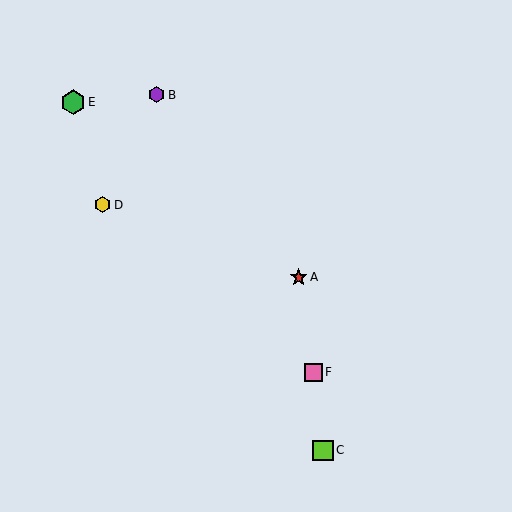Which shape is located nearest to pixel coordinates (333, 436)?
The lime square (labeled C) at (323, 450) is nearest to that location.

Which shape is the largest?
The green hexagon (labeled E) is the largest.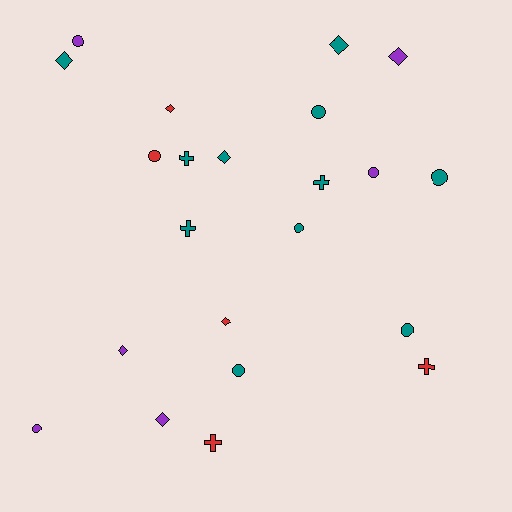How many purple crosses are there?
There are no purple crosses.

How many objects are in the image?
There are 22 objects.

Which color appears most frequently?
Teal, with 11 objects.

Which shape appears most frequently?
Circle, with 9 objects.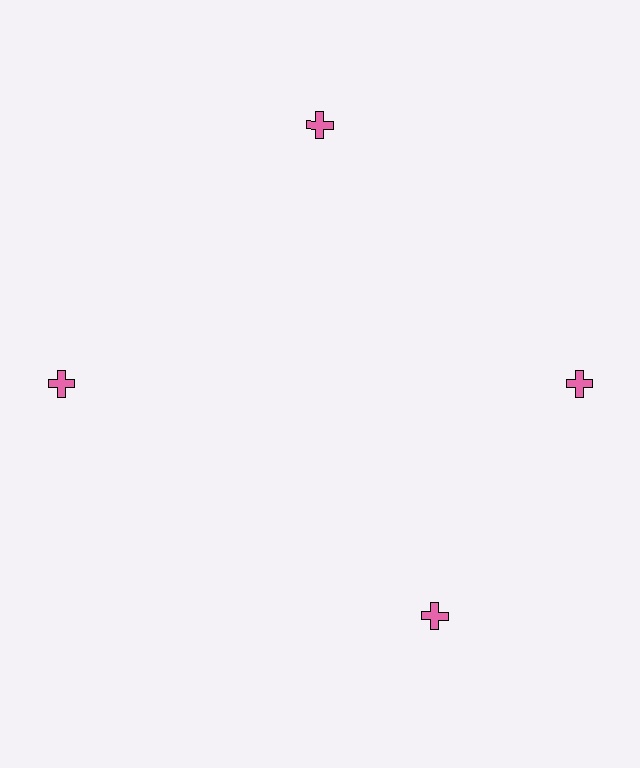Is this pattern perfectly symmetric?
No. The 4 pink crosses are arranged in a ring, but one element near the 6 o'clock position is rotated out of alignment along the ring, breaking the 4-fold rotational symmetry.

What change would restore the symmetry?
The symmetry would be restored by rotating it back into even spacing with its neighbors so that all 4 crosses sit at equal angles and equal distance from the center.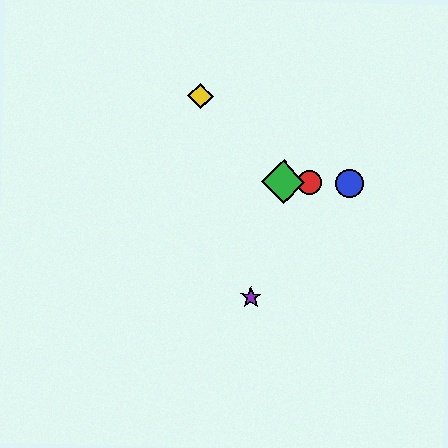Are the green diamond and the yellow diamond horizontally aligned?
No, the green diamond is at y≈182 and the yellow diamond is at y≈96.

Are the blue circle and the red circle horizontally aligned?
Yes, both are at y≈184.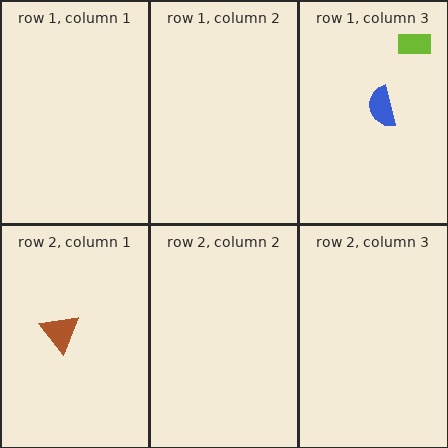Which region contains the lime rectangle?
The row 1, column 3 region.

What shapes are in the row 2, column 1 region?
The brown triangle.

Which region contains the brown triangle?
The row 2, column 1 region.